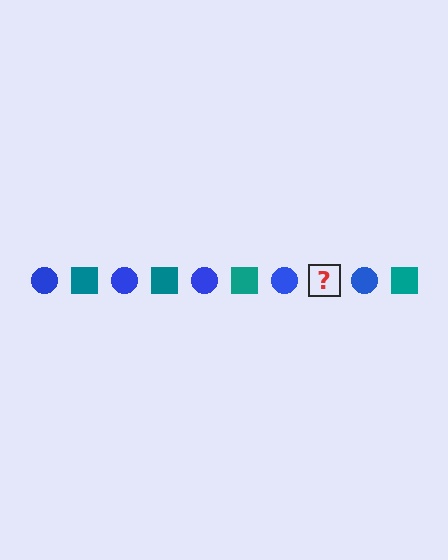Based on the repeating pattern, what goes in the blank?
The blank should be a teal square.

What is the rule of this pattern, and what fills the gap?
The rule is that the pattern alternates between blue circle and teal square. The gap should be filled with a teal square.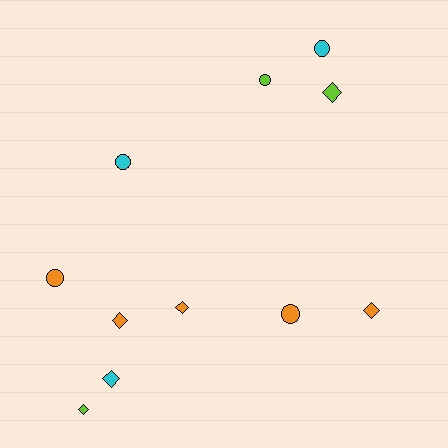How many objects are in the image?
There are 11 objects.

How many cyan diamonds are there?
There is 1 cyan diamond.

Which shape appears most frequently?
Diamond, with 6 objects.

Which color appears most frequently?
Orange, with 5 objects.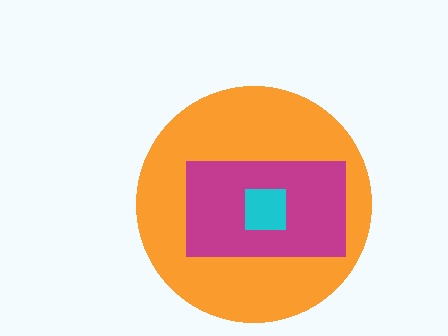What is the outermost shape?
The orange circle.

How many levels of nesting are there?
3.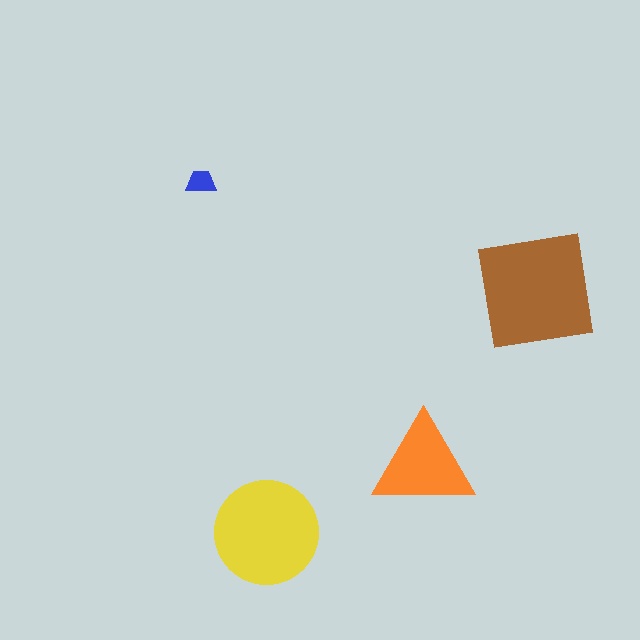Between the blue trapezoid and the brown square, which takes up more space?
The brown square.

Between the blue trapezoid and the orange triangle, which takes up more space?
The orange triangle.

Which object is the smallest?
The blue trapezoid.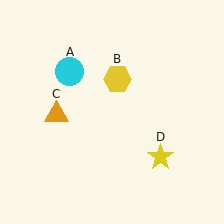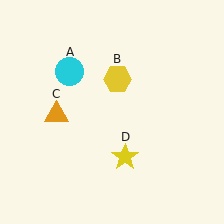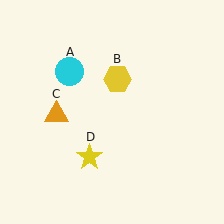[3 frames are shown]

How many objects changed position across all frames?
1 object changed position: yellow star (object D).